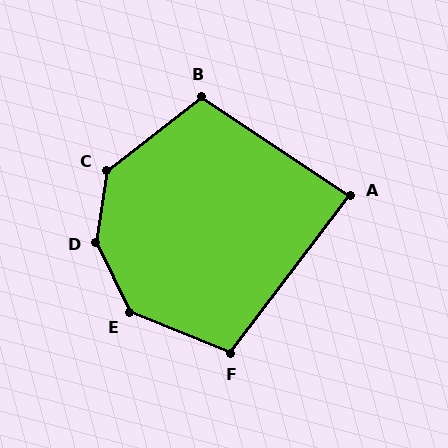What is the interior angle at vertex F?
Approximately 105 degrees (obtuse).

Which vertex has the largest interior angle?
D, at approximately 146 degrees.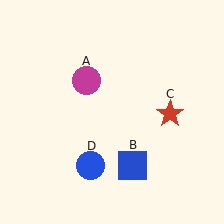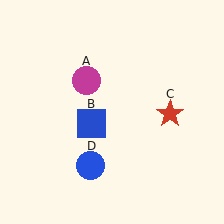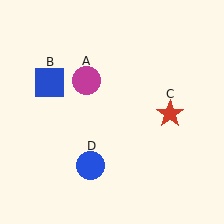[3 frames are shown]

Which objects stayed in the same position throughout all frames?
Magenta circle (object A) and red star (object C) and blue circle (object D) remained stationary.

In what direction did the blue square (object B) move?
The blue square (object B) moved up and to the left.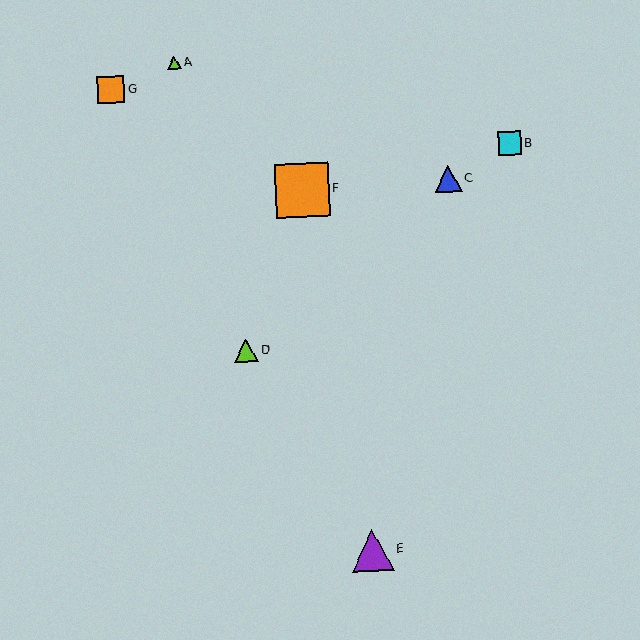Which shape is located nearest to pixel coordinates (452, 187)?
The blue triangle (labeled C) at (448, 179) is nearest to that location.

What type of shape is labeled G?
Shape G is an orange square.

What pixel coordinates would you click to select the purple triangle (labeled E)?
Click at (372, 550) to select the purple triangle E.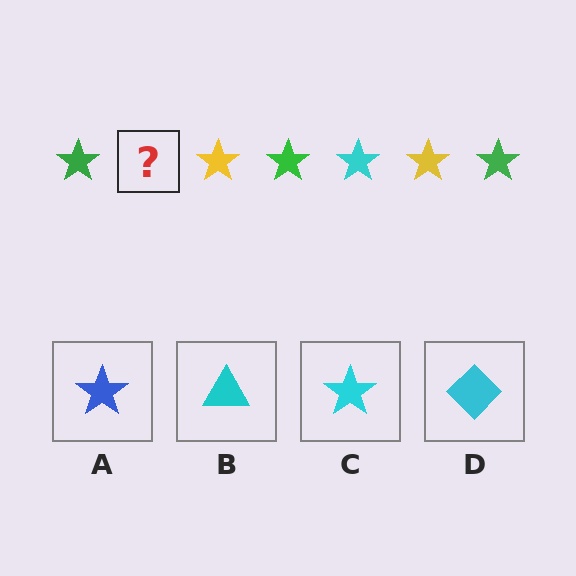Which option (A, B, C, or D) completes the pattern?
C.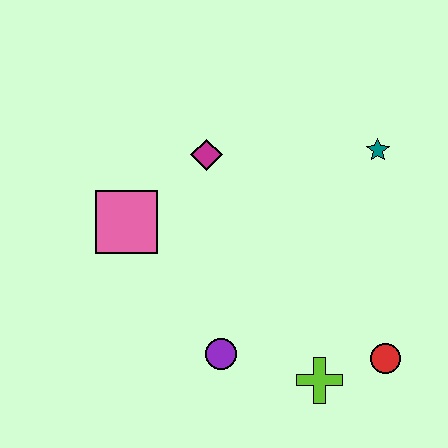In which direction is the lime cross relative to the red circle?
The lime cross is to the left of the red circle.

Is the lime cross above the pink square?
No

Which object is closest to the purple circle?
The lime cross is closest to the purple circle.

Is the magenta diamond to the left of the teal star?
Yes